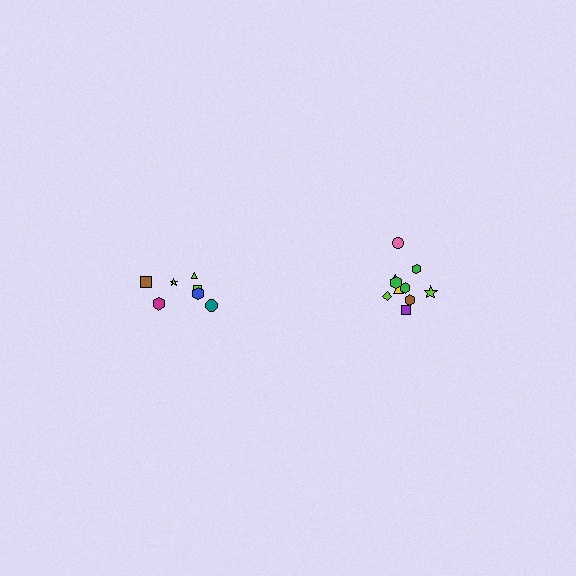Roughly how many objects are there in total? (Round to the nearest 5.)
Roughly 15 objects in total.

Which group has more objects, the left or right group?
The right group.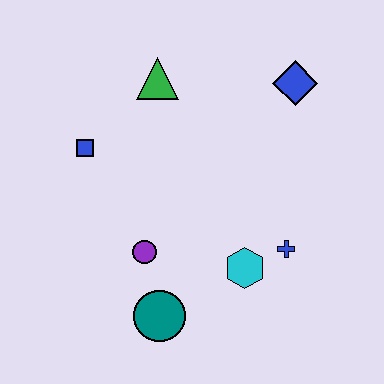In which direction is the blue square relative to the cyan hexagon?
The blue square is to the left of the cyan hexagon.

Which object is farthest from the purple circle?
The blue diamond is farthest from the purple circle.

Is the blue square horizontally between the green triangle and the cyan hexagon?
No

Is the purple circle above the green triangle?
No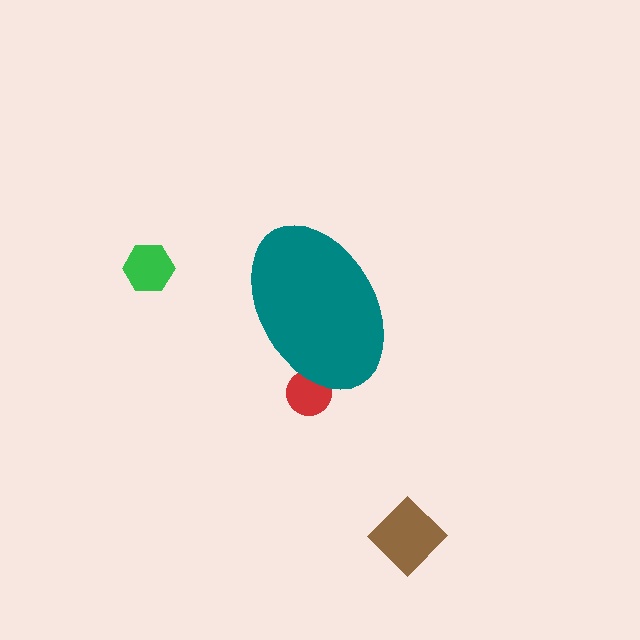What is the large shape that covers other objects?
A teal ellipse.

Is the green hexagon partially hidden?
No, the green hexagon is fully visible.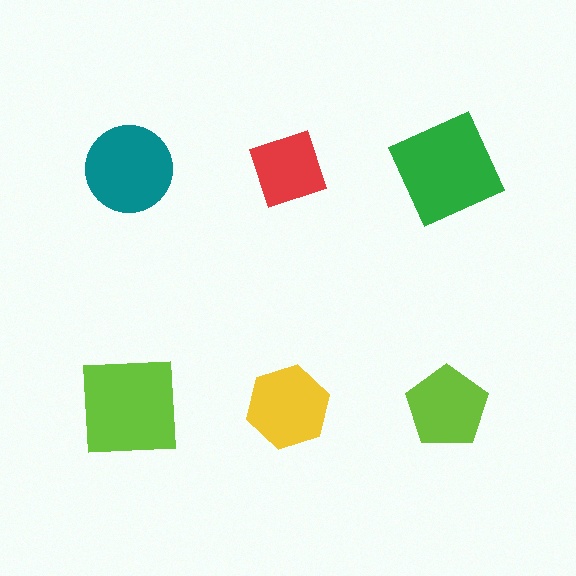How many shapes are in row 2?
3 shapes.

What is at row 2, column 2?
A yellow hexagon.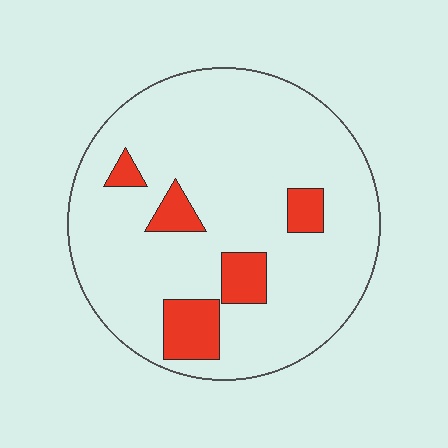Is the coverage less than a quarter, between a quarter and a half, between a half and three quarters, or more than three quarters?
Less than a quarter.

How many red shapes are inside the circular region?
5.